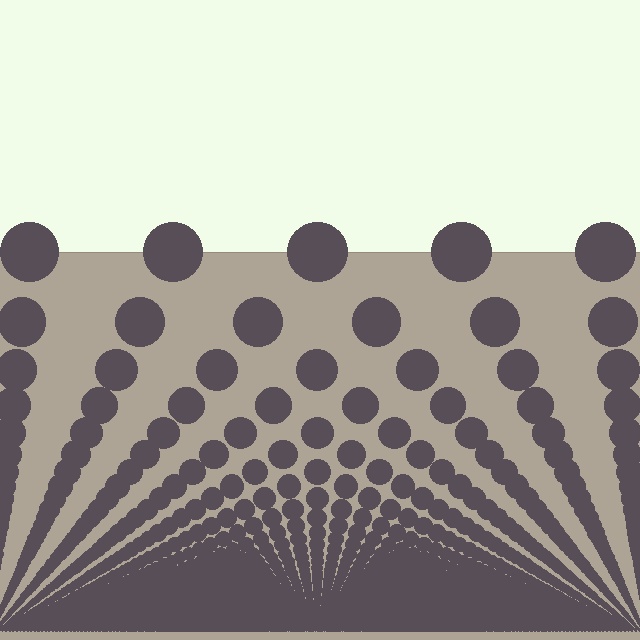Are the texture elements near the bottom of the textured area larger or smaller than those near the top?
Smaller. The gradient is inverted — elements near the bottom are smaller and denser.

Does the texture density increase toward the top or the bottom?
Density increases toward the bottom.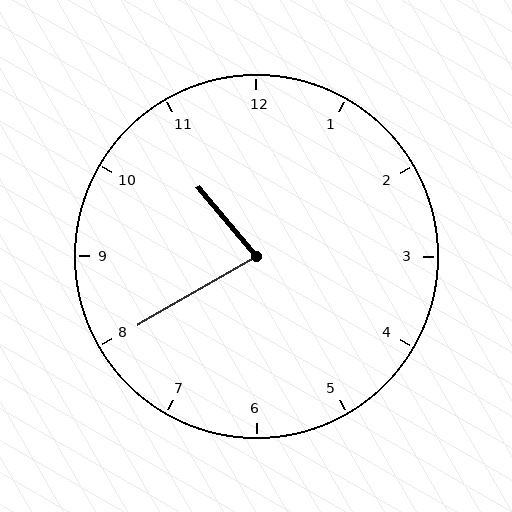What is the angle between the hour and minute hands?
Approximately 80 degrees.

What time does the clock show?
10:40.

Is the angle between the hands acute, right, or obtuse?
It is acute.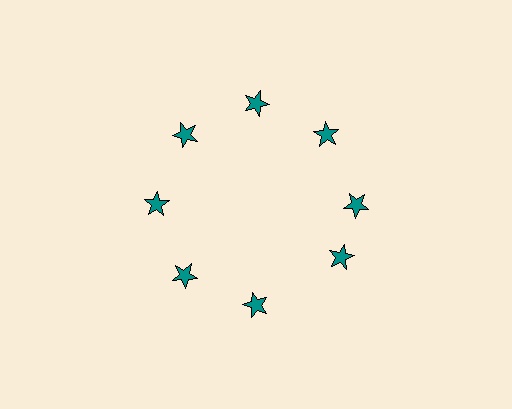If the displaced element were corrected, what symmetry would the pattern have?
It would have 8-fold rotational symmetry — the pattern would map onto itself every 45 degrees.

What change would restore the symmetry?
The symmetry would be restored by rotating it back into even spacing with its neighbors so that all 8 stars sit at equal angles and equal distance from the center.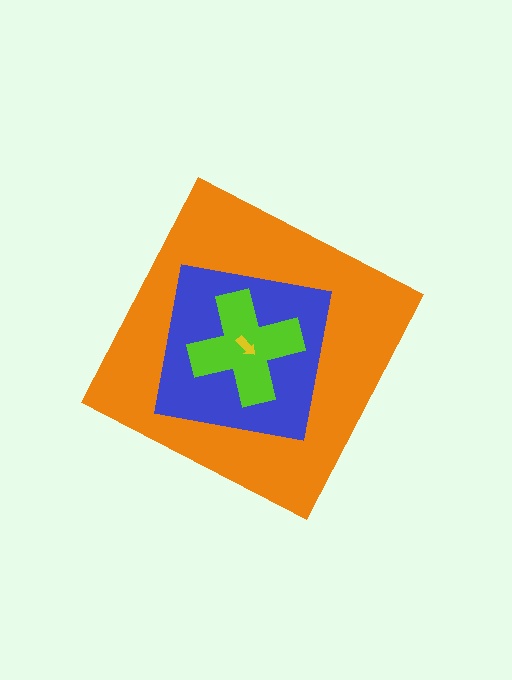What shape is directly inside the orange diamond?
The blue square.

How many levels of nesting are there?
4.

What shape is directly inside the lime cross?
The yellow arrow.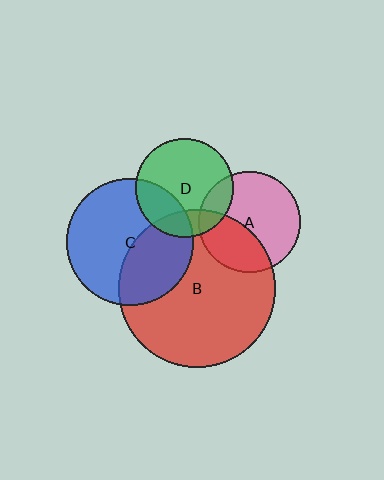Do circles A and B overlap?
Yes.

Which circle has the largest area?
Circle B (red).